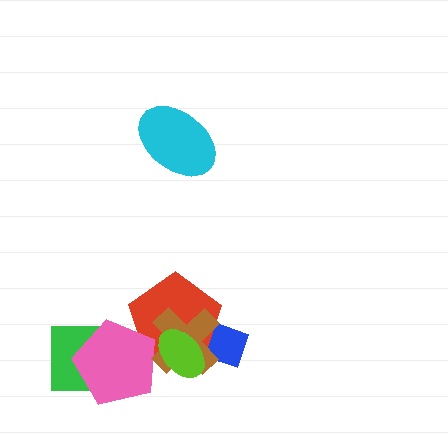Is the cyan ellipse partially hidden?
No, no other shape covers it.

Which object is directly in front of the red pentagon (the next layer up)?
The pink pentagon is directly in front of the red pentagon.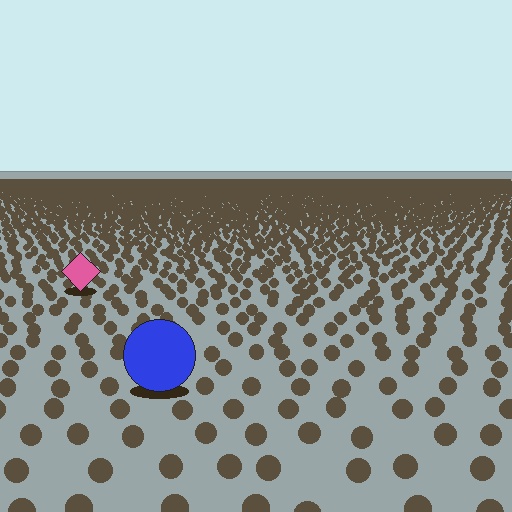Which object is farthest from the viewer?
The pink diamond is farthest from the viewer. It appears smaller and the ground texture around it is denser.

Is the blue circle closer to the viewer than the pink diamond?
Yes. The blue circle is closer — you can tell from the texture gradient: the ground texture is coarser near it.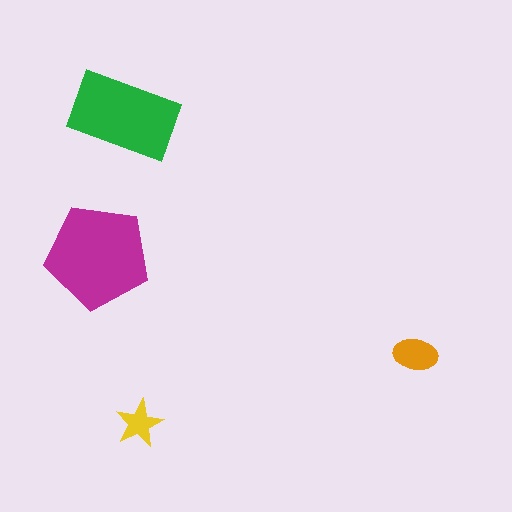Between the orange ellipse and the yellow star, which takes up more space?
The orange ellipse.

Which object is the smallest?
The yellow star.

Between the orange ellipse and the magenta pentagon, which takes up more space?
The magenta pentagon.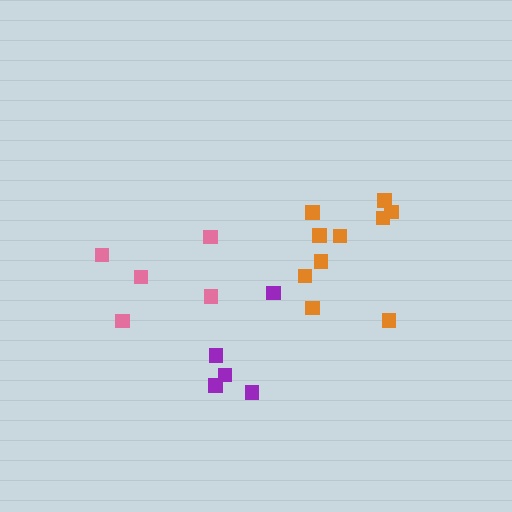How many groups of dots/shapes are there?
There are 3 groups.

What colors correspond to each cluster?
The clusters are colored: pink, orange, purple.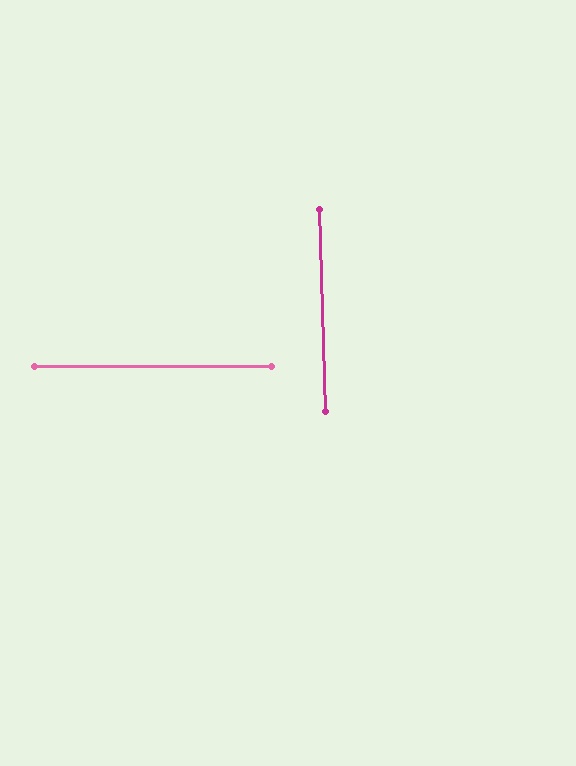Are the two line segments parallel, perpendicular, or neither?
Perpendicular — they meet at approximately 88°.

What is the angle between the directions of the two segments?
Approximately 88 degrees.